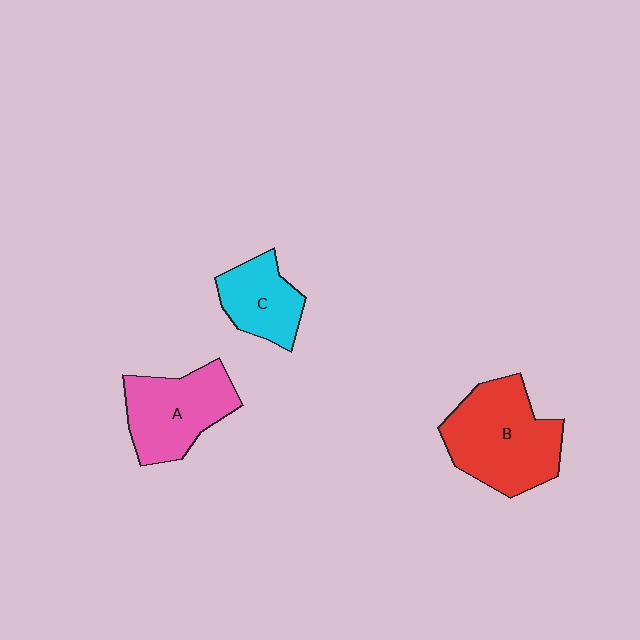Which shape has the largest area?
Shape B (red).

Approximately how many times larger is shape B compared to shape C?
Approximately 1.8 times.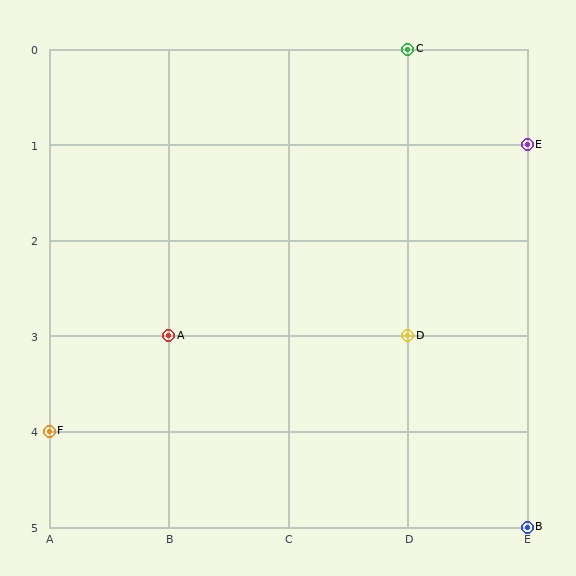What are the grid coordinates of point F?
Point F is at grid coordinates (A, 4).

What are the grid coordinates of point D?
Point D is at grid coordinates (D, 3).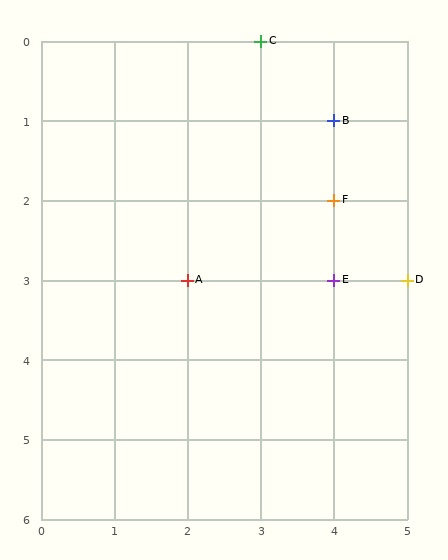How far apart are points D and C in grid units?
Points D and C are 2 columns and 3 rows apart (about 3.6 grid units diagonally).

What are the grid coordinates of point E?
Point E is at grid coordinates (4, 3).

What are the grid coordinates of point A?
Point A is at grid coordinates (2, 3).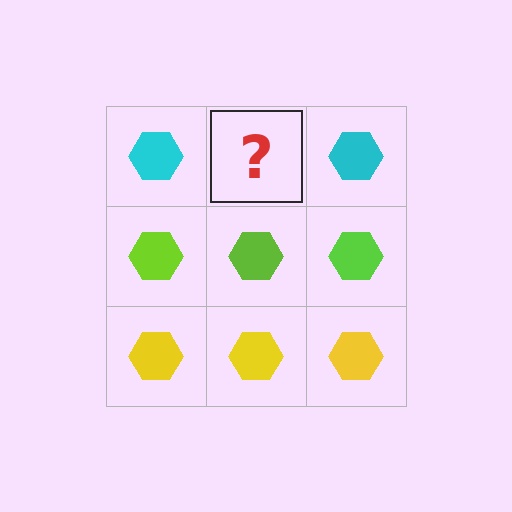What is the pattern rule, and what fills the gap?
The rule is that each row has a consistent color. The gap should be filled with a cyan hexagon.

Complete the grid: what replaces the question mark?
The question mark should be replaced with a cyan hexagon.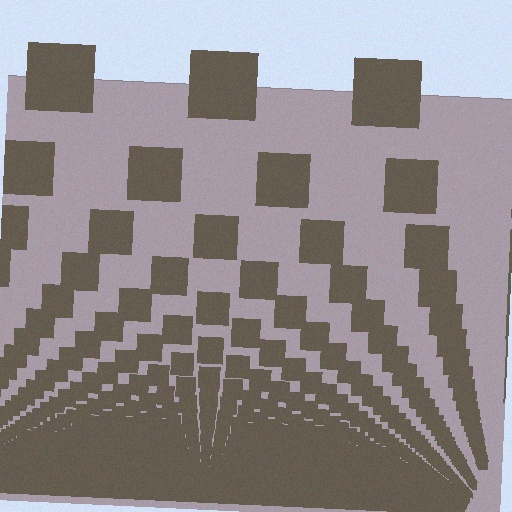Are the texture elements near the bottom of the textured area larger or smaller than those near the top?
Smaller. The gradient is inverted — elements near the bottom are smaller and denser.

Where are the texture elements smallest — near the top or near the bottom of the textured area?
Near the bottom.